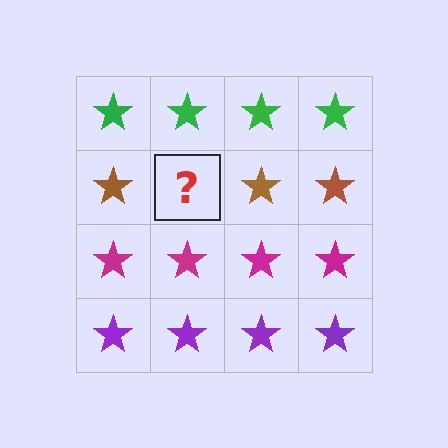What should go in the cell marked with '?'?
The missing cell should contain a brown star.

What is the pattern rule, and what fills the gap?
The rule is that each row has a consistent color. The gap should be filled with a brown star.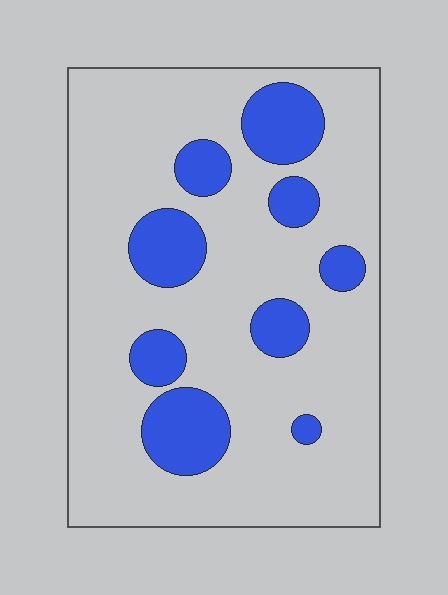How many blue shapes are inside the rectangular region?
9.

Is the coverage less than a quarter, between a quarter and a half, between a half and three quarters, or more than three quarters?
Less than a quarter.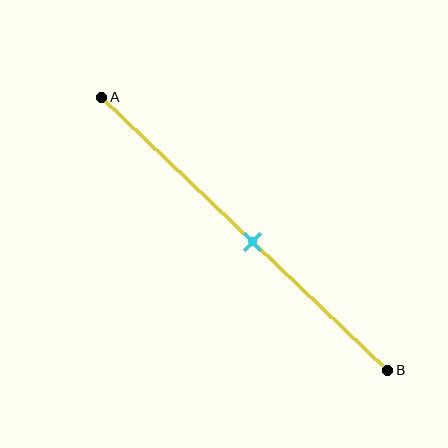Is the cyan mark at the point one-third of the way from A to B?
No, the mark is at about 55% from A, not at the 33% one-third point.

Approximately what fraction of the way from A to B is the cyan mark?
The cyan mark is approximately 55% of the way from A to B.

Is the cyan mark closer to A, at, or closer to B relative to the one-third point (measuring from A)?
The cyan mark is closer to point B than the one-third point of segment AB.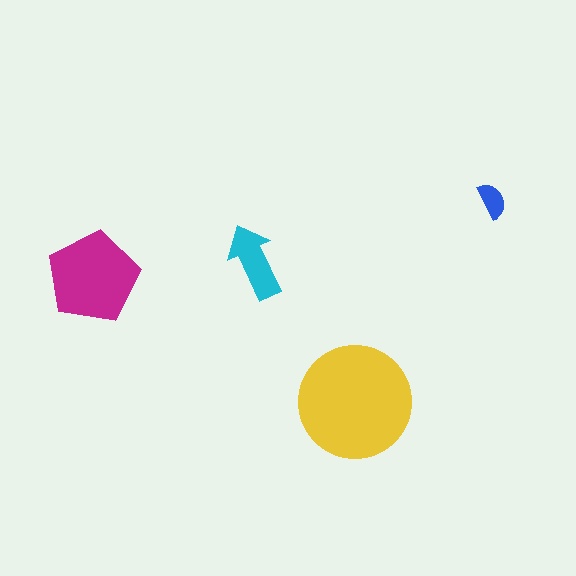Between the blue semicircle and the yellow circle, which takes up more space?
The yellow circle.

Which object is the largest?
The yellow circle.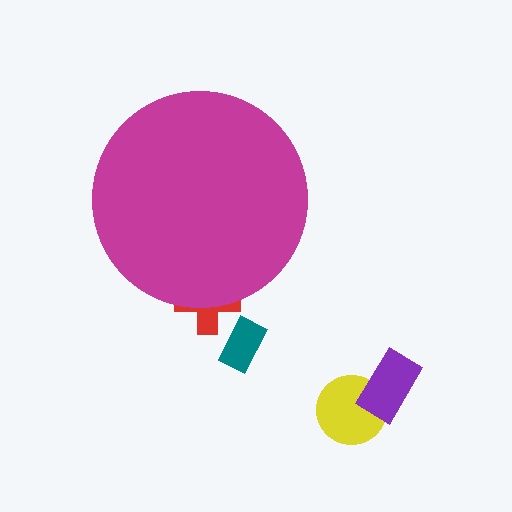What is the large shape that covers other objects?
A magenta circle.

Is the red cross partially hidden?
Yes, the red cross is partially hidden behind the magenta circle.